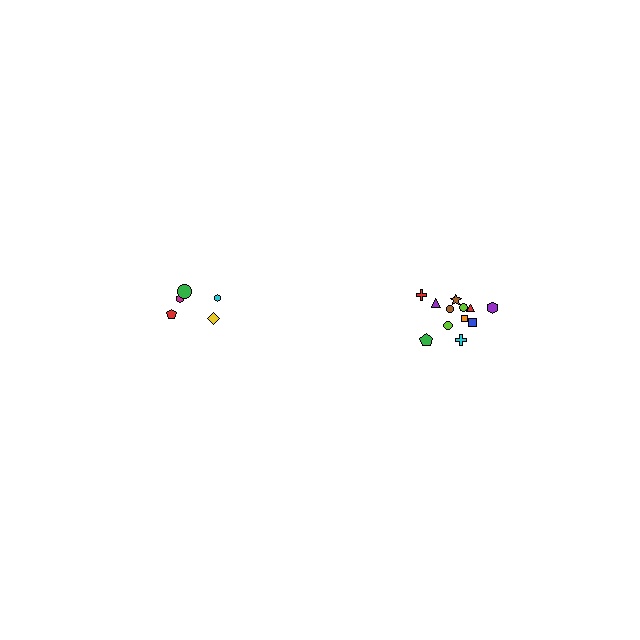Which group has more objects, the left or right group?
The right group.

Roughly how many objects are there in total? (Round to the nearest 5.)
Roughly 15 objects in total.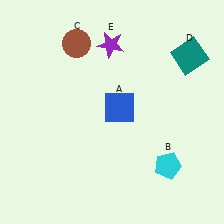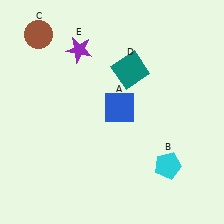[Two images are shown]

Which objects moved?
The objects that moved are: the brown circle (C), the teal square (D), the purple star (E).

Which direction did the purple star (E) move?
The purple star (E) moved left.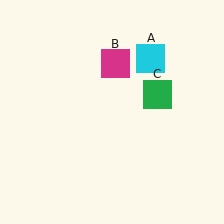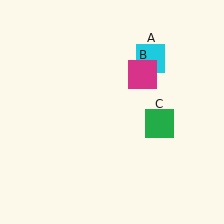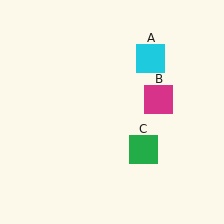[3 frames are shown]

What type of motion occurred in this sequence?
The magenta square (object B), green square (object C) rotated clockwise around the center of the scene.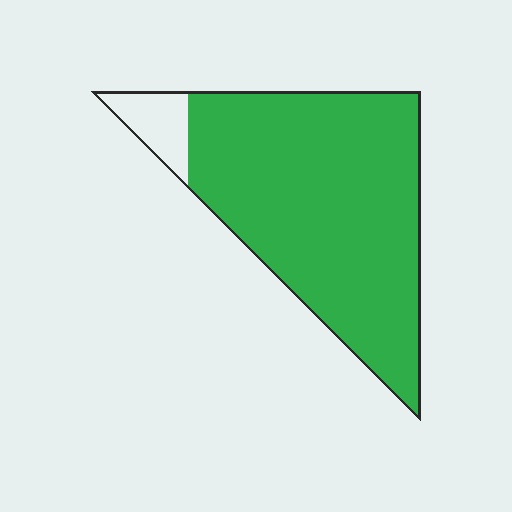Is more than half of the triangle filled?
Yes.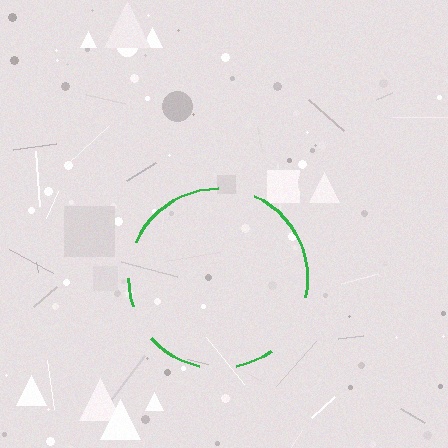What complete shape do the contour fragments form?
The contour fragments form a circle.